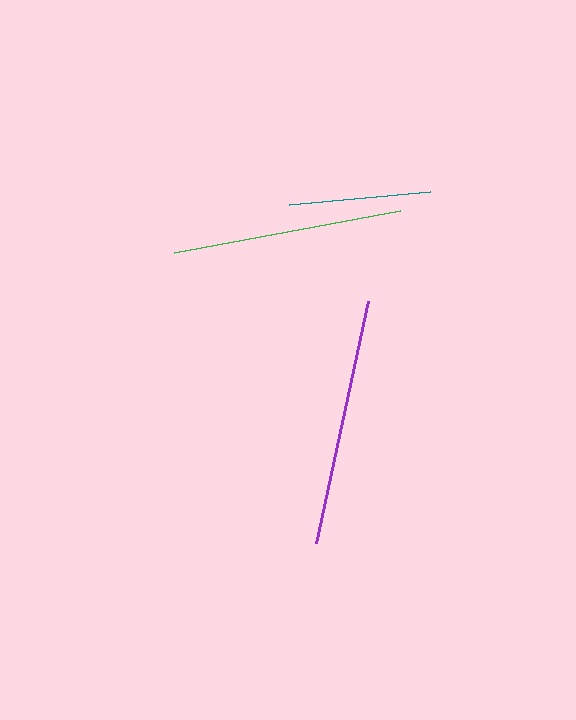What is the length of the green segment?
The green segment is approximately 230 pixels long.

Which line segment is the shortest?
The teal line is the shortest at approximately 141 pixels.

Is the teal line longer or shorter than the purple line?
The purple line is longer than the teal line.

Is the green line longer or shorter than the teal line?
The green line is longer than the teal line.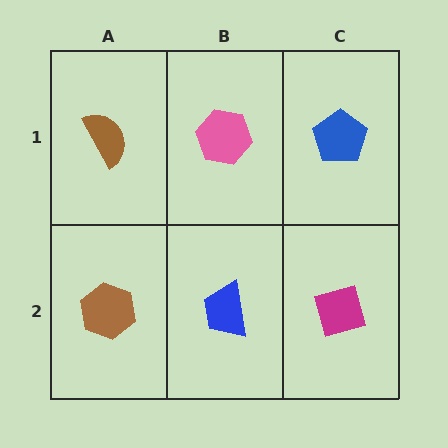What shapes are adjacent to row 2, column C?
A blue pentagon (row 1, column C), a blue trapezoid (row 2, column B).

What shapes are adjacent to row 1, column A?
A brown hexagon (row 2, column A), a pink hexagon (row 1, column B).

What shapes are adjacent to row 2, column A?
A brown semicircle (row 1, column A), a blue trapezoid (row 2, column B).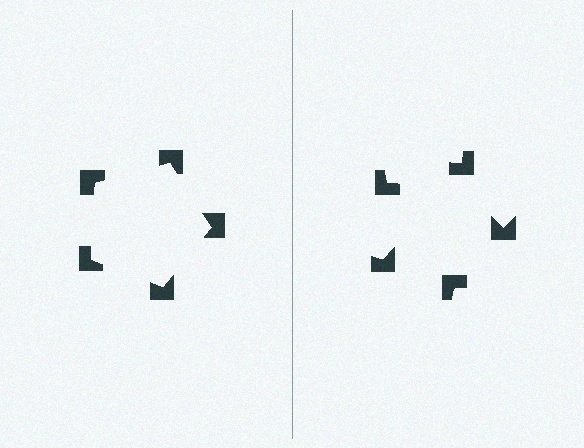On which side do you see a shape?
An illusory pentagon appears on the left side. On the right side the wedge cuts are rotated, so no coherent shape forms.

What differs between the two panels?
The notched squares are positioned identically on both sides; only the wedge orientations differ. On the left they align to a pentagon; on the right they are misaligned.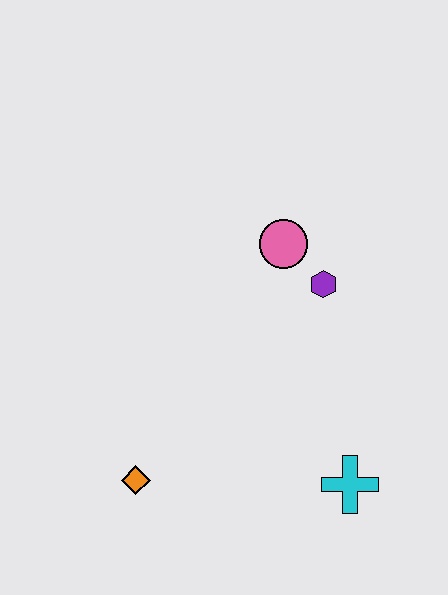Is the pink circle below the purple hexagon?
No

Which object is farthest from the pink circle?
The orange diamond is farthest from the pink circle.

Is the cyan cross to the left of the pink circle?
No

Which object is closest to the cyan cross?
The purple hexagon is closest to the cyan cross.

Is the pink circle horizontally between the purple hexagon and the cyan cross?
No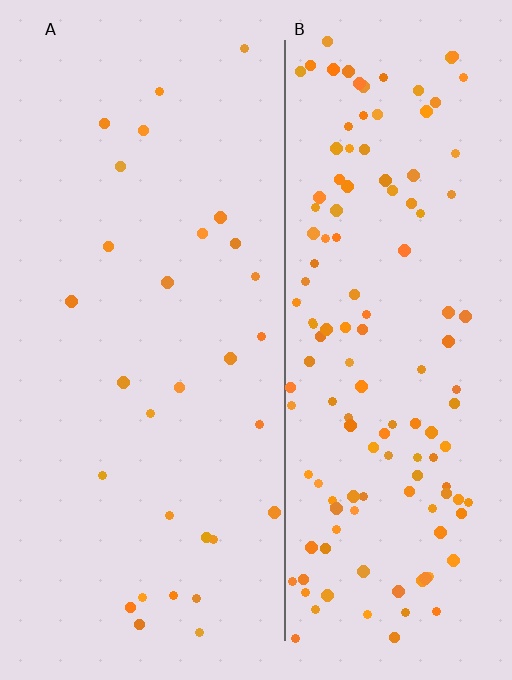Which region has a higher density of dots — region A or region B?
B (the right).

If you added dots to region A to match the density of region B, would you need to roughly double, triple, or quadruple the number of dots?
Approximately quadruple.